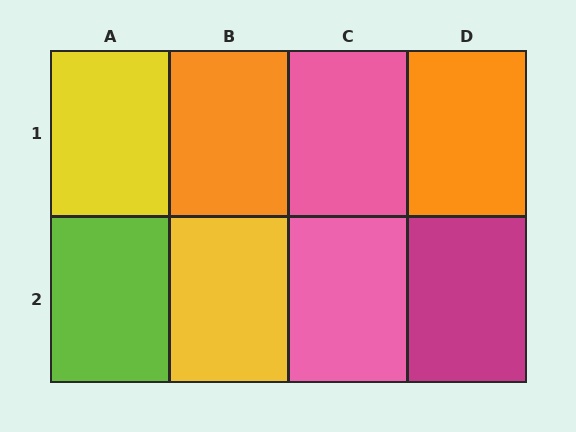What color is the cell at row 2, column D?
Magenta.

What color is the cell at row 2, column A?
Lime.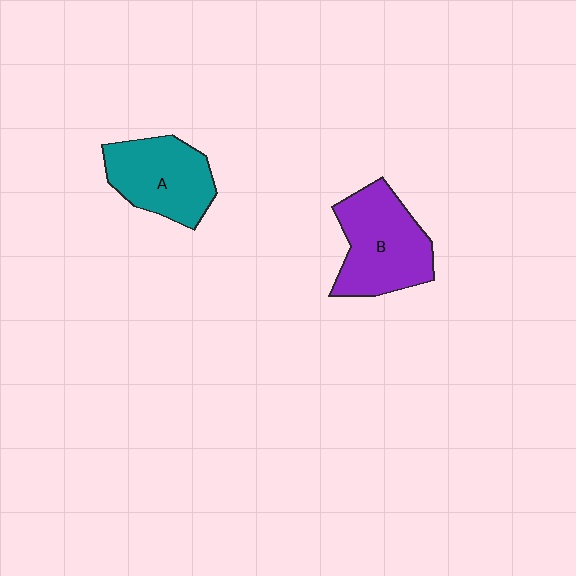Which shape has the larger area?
Shape B (purple).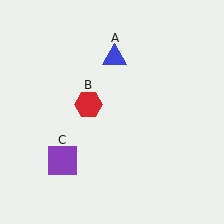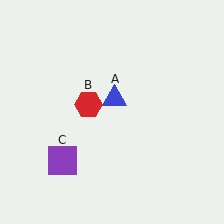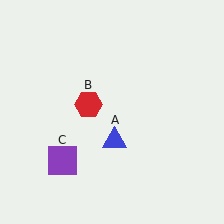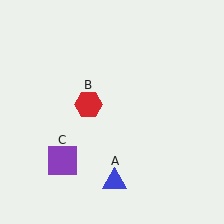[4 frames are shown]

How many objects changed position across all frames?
1 object changed position: blue triangle (object A).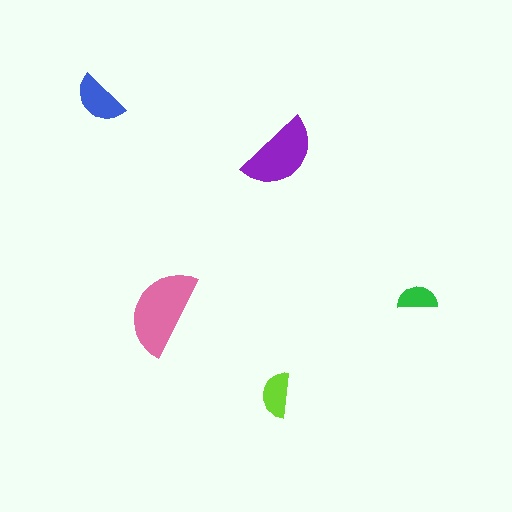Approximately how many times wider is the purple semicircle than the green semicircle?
About 2 times wider.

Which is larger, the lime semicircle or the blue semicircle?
The blue one.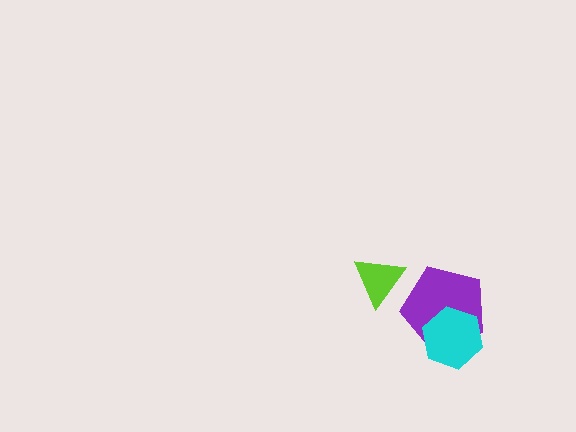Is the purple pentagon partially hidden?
Yes, it is partially covered by another shape.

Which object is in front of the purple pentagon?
The cyan hexagon is in front of the purple pentagon.